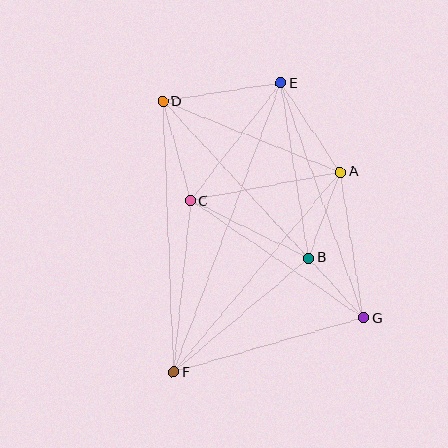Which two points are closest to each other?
Points B and G are closest to each other.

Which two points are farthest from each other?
Points E and F are farthest from each other.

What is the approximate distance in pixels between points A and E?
The distance between A and E is approximately 107 pixels.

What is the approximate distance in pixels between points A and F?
The distance between A and F is approximately 260 pixels.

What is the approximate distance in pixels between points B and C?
The distance between B and C is approximately 131 pixels.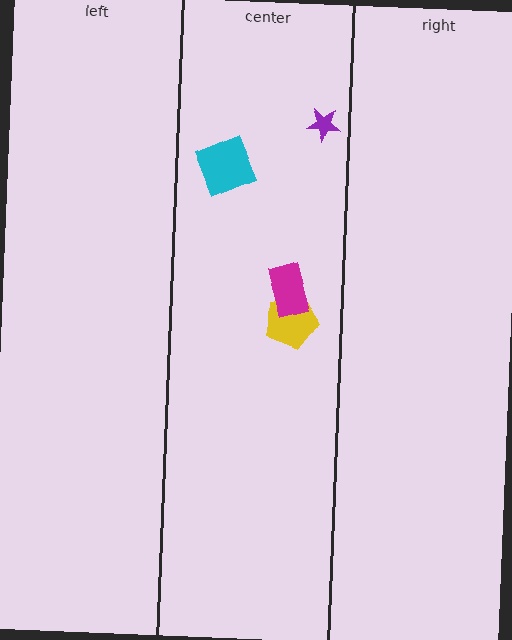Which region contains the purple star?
The center region.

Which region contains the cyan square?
The center region.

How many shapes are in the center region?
4.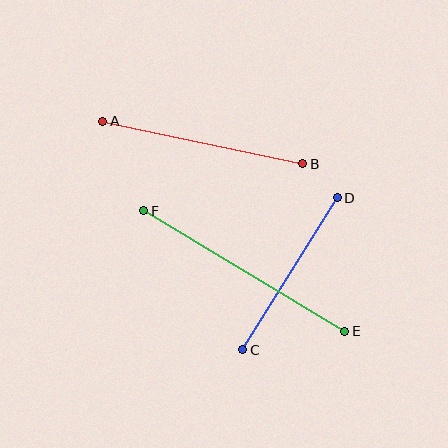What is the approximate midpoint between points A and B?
The midpoint is at approximately (203, 142) pixels.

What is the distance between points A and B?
The distance is approximately 205 pixels.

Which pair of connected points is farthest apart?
Points E and F are farthest apart.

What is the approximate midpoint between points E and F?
The midpoint is at approximately (244, 271) pixels.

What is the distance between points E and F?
The distance is approximately 234 pixels.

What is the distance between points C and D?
The distance is approximately 179 pixels.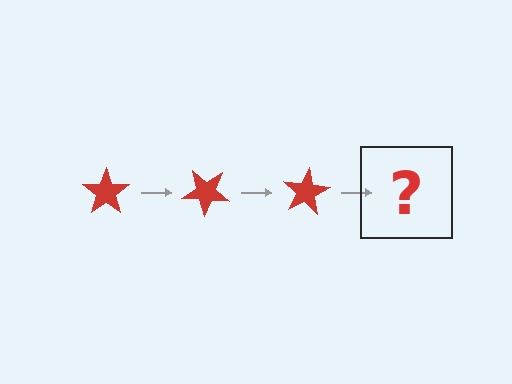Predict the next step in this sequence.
The next step is a red star rotated 120 degrees.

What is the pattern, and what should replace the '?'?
The pattern is that the star rotates 40 degrees each step. The '?' should be a red star rotated 120 degrees.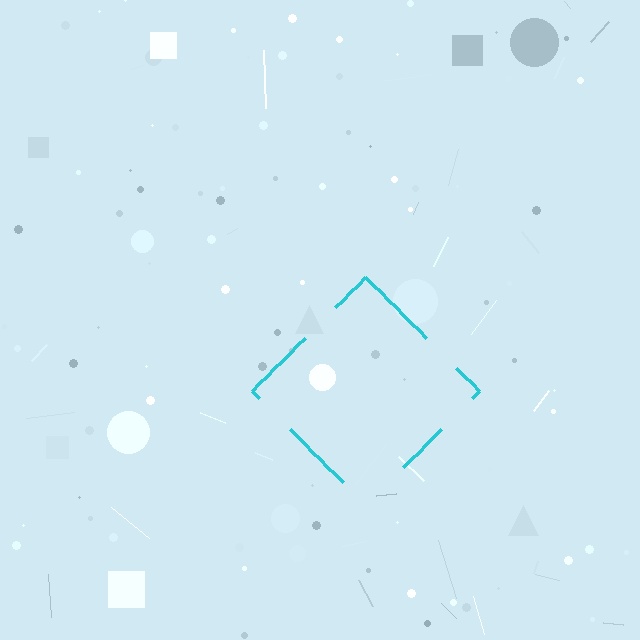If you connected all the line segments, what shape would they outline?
They would outline a diamond.